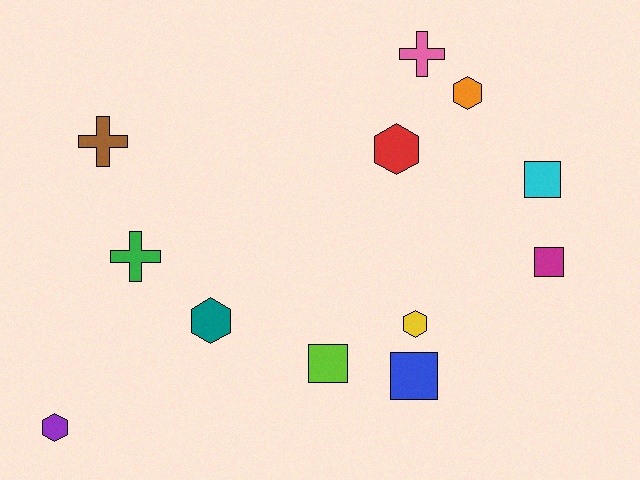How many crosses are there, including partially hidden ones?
There are 3 crosses.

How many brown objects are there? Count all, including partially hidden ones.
There is 1 brown object.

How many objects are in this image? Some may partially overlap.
There are 12 objects.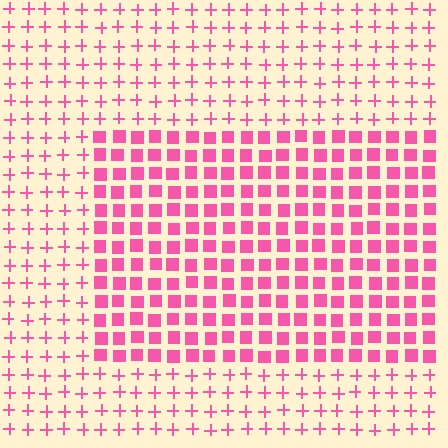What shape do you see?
I see a rectangle.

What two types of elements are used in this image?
The image uses squares inside the rectangle region and plus signs outside it.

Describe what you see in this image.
The image is filled with small pink elements arranged in a uniform grid. A rectangle-shaped region contains squares, while the surrounding area contains plus signs. The boundary is defined purely by the change in element shape.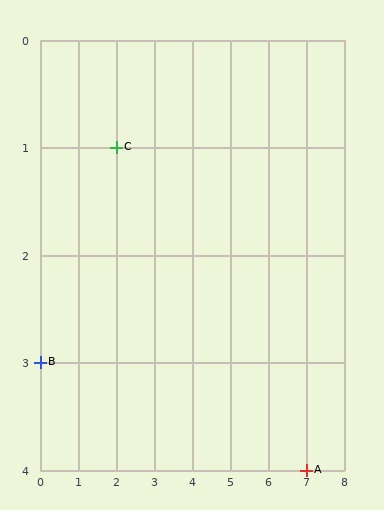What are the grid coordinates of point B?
Point B is at grid coordinates (0, 3).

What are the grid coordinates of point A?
Point A is at grid coordinates (7, 4).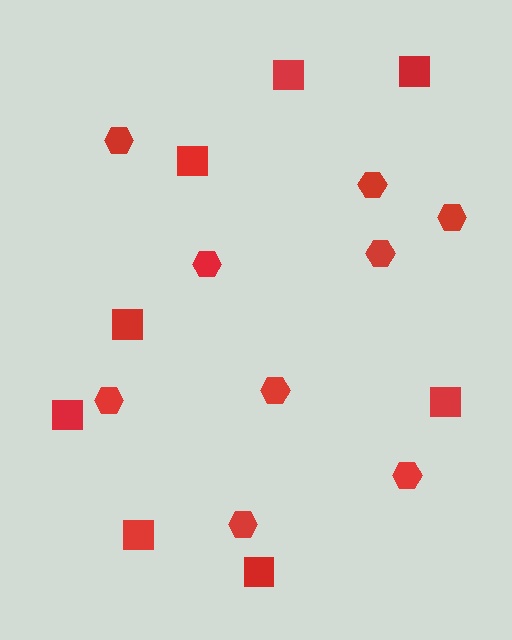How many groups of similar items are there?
There are 2 groups: one group of hexagons (9) and one group of squares (8).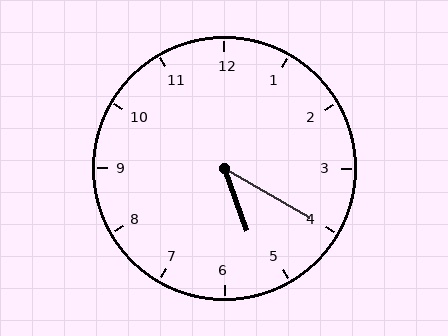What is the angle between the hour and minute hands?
Approximately 40 degrees.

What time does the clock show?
5:20.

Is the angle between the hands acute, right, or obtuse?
It is acute.